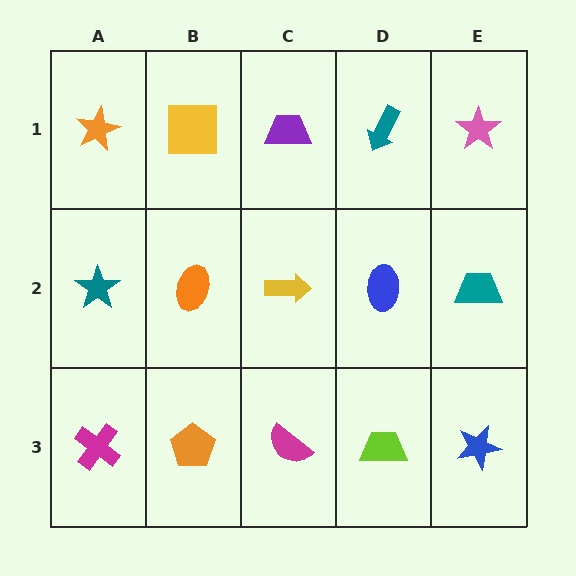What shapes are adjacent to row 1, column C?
A yellow arrow (row 2, column C), a yellow square (row 1, column B), a teal arrow (row 1, column D).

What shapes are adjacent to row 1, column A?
A teal star (row 2, column A), a yellow square (row 1, column B).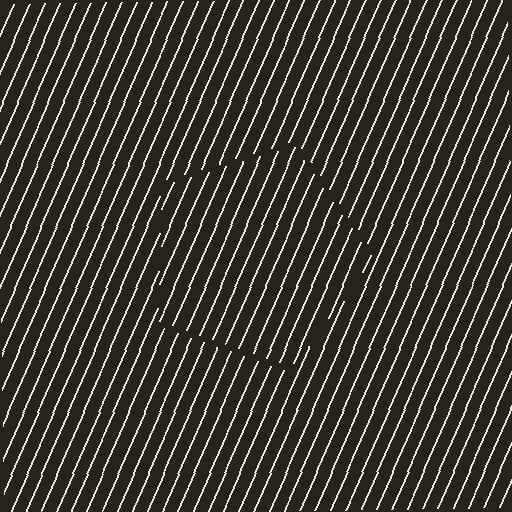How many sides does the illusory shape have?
5 sides — the line-ends trace a pentagon.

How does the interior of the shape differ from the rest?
The interior of the shape contains the same grating, shifted by half a period — the contour is defined by the phase discontinuity where line-ends from the inner and outer gratings abut.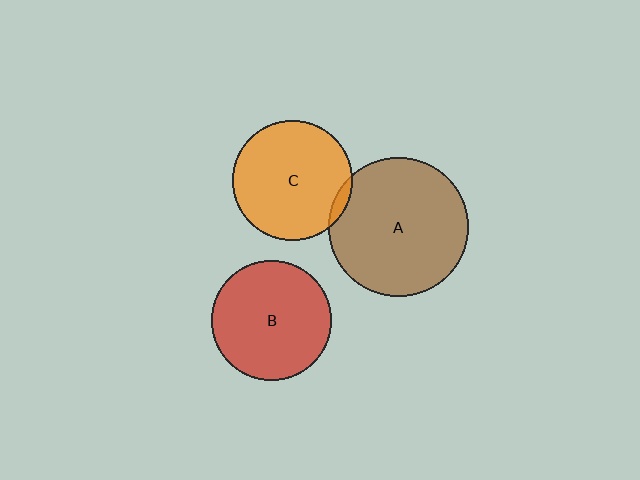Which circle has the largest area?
Circle A (brown).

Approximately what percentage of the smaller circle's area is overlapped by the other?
Approximately 5%.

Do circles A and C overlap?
Yes.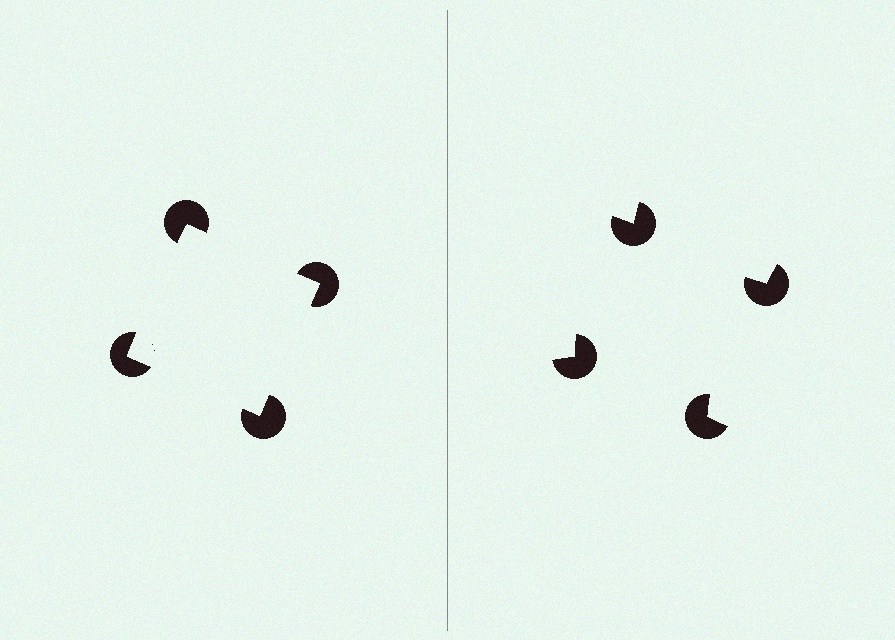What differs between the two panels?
The pac-man discs are positioned identically on both sides; only the wedge orientations differ. On the left they align to a square; on the right they are misaligned.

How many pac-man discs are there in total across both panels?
8 — 4 on each side.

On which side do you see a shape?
An illusory square appears on the left side. On the right side the wedge cuts are rotated, so no coherent shape forms.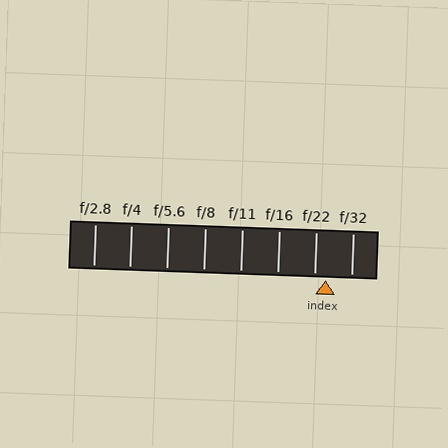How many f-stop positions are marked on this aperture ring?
There are 8 f-stop positions marked.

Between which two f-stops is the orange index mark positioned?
The index mark is between f/22 and f/32.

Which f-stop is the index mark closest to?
The index mark is closest to f/22.